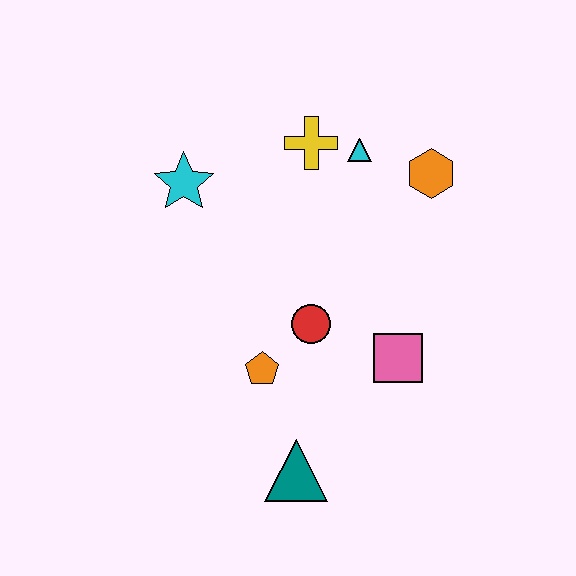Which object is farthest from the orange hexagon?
The teal triangle is farthest from the orange hexagon.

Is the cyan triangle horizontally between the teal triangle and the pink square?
Yes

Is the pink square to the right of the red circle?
Yes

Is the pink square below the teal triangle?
No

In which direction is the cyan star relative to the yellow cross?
The cyan star is to the left of the yellow cross.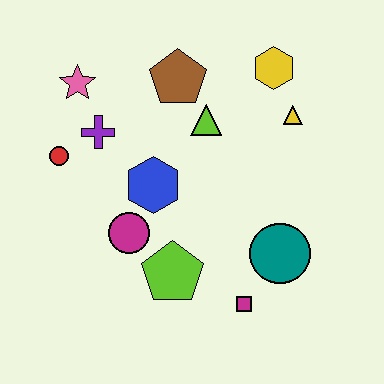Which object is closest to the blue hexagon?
The magenta circle is closest to the blue hexagon.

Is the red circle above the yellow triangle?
No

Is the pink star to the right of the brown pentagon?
No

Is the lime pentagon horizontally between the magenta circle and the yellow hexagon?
Yes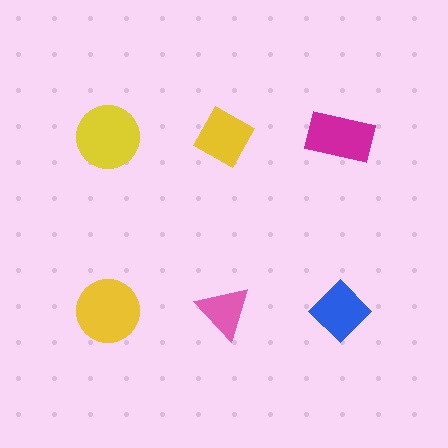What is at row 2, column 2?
A pink triangle.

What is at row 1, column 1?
A yellow circle.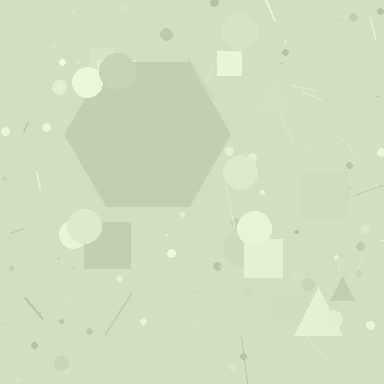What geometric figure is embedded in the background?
A hexagon is embedded in the background.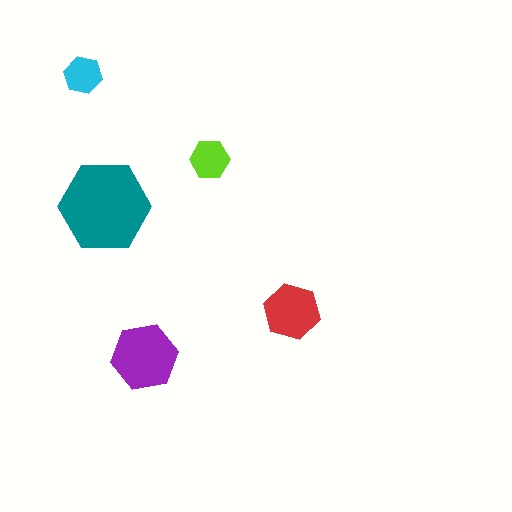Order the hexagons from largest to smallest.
the teal one, the purple one, the red one, the lime one, the cyan one.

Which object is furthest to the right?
The red hexagon is rightmost.